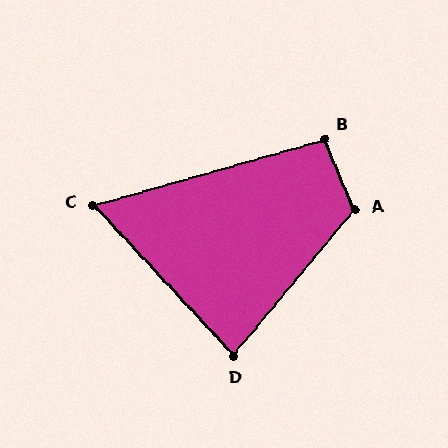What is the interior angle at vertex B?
Approximately 97 degrees (obtuse).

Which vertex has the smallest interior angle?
C, at approximately 63 degrees.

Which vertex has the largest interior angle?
A, at approximately 117 degrees.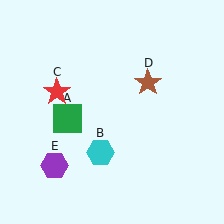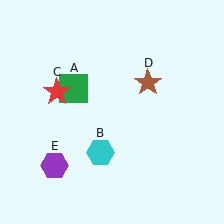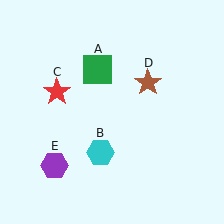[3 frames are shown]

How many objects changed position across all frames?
1 object changed position: green square (object A).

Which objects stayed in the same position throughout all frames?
Cyan hexagon (object B) and red star (object C) and brown star (object D) and purple hexagon (object E) remained stationary.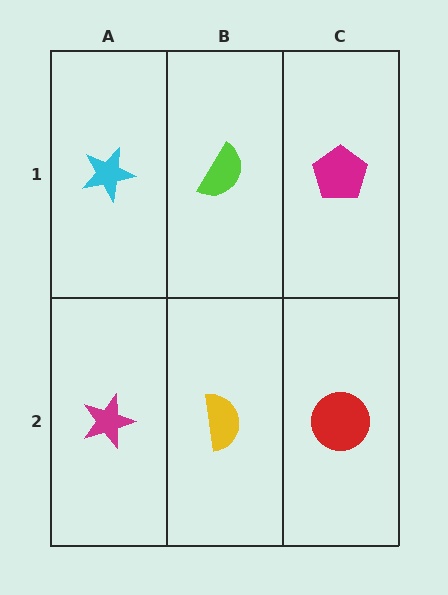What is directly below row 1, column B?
A yellow semicircle.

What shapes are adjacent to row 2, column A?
A cyan star (row 1, column A), a yellow semicircle (row 2, column B).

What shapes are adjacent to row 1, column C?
A red circle (row 2, column C), a lime semicircle (row 1, column B).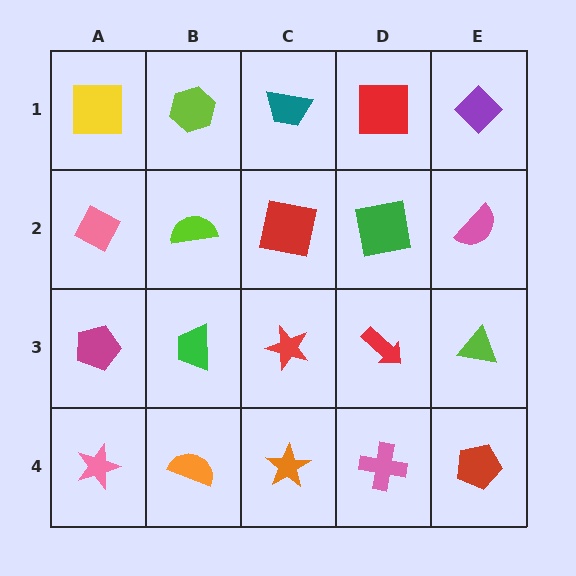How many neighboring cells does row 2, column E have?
3.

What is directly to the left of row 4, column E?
A pink cross.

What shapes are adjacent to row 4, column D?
A red arrow (row 3, column D), an orange star (row 4, column C), a red pentagon (row 4, column E).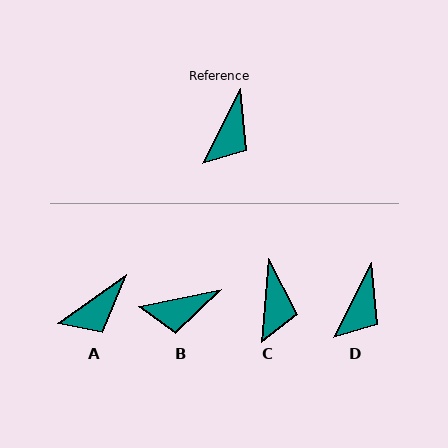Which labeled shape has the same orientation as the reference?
D.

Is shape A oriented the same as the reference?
No, it is off by about 27 degrees.